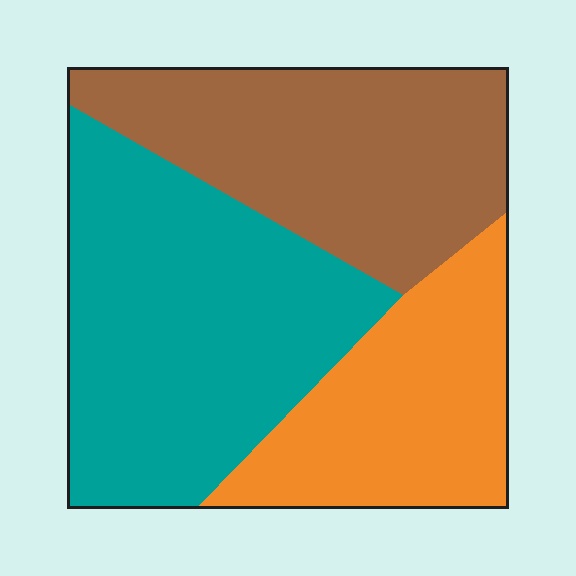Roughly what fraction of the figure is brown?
Brown takes up between a sixth and a third of the figure.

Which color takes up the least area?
Orange, at roughly 25%.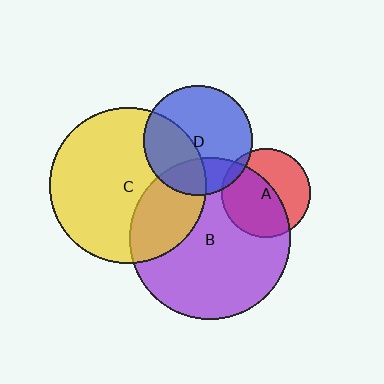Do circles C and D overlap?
Yes.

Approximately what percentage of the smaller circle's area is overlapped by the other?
Approximately 35%.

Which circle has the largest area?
Circle B (purple).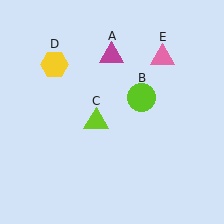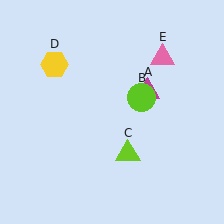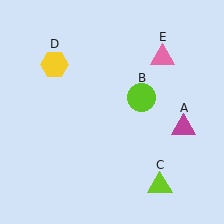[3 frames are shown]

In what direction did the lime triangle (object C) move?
The lime triangle (object C) moved down and to the right.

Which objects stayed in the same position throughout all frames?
Lime circle (object B) and yellow hexagon (object D) and pink triangle (object E) remained stationary.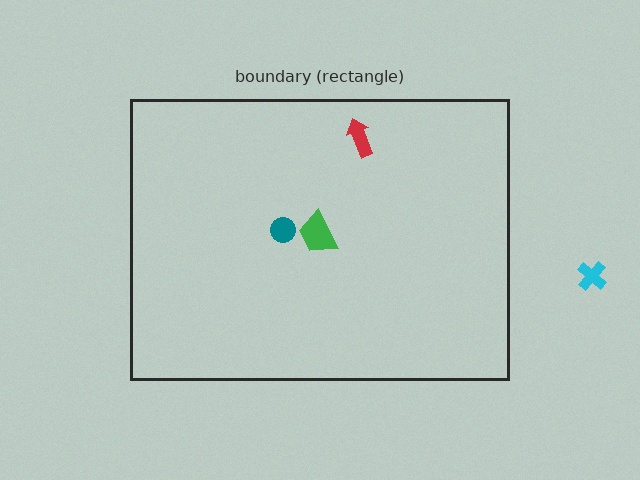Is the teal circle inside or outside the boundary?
Inside.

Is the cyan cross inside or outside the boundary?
Outside.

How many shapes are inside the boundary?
3 inside, 1 outside.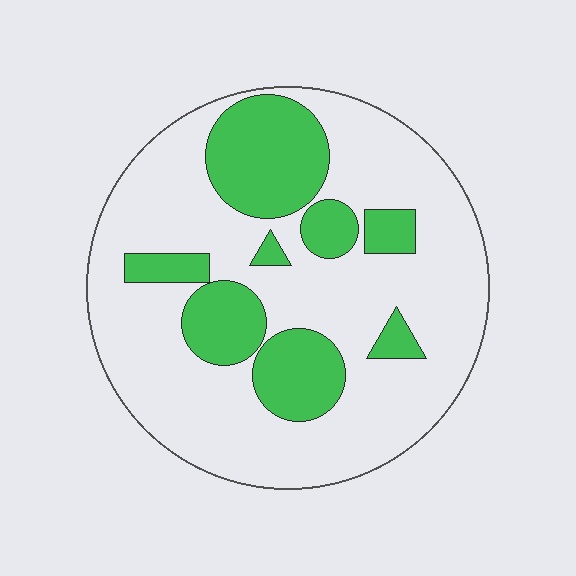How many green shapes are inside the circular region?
8.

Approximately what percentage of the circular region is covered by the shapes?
Approximately 25%.